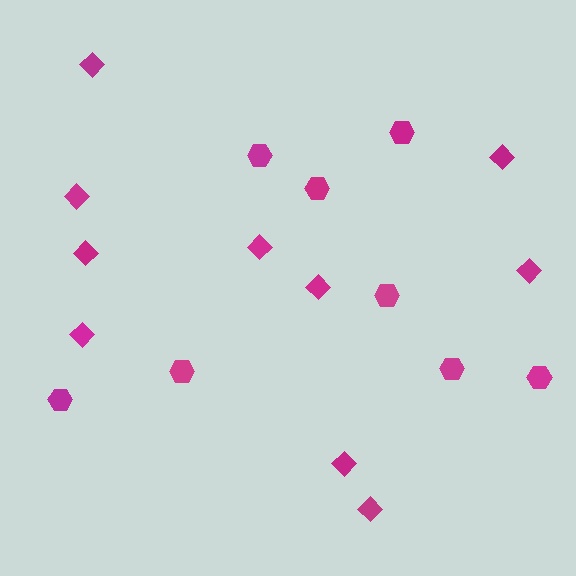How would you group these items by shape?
There are 2 groups: one group of diamonds (10) and one group of hexagons (8).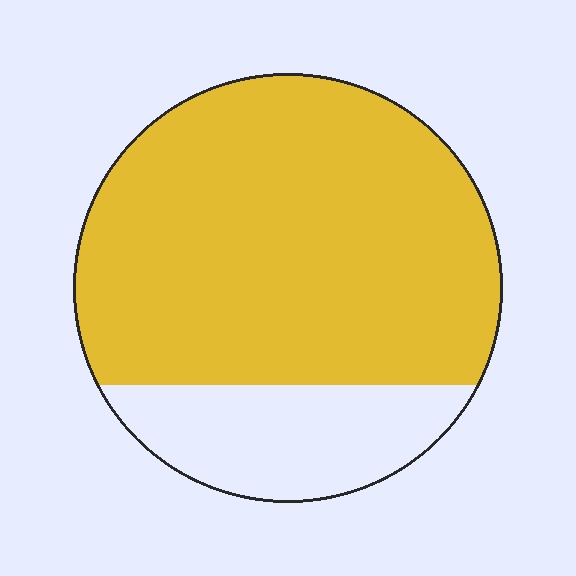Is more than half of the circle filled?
Yes.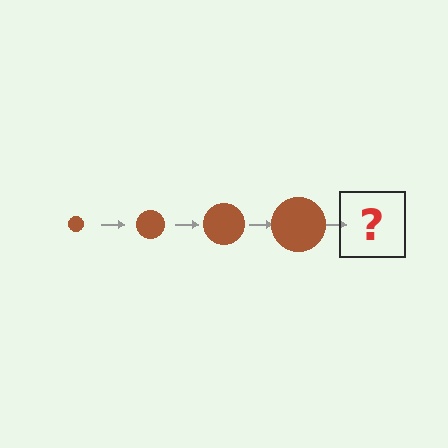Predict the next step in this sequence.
The next step is a brown circle, larger than the previous one.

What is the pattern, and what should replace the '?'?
The pattern is that the circle gets progressively larger each step. The '?' should be a brown circle, larger than the previous one.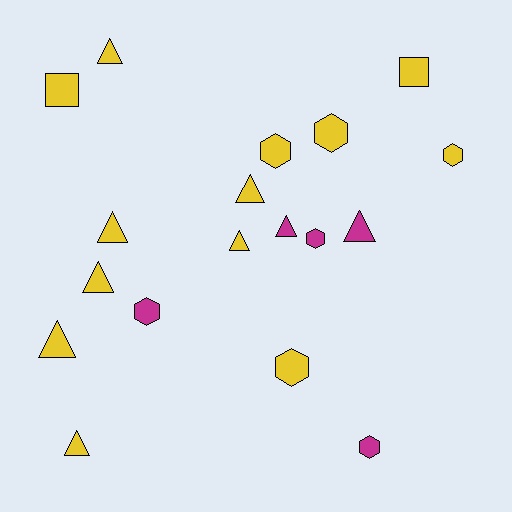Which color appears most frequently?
Yellow, with 13 objects.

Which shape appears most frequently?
Triangle, with 9 objects.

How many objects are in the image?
There are 18 objects.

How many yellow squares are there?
There are 2 yellow squares.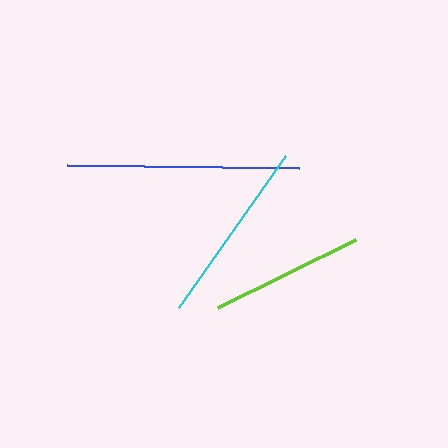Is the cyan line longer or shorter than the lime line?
The cyan line is longer than the lime line.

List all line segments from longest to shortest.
From longest to shortest: blue, cyan, lime.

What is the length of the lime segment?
The lime segment is approximately 154 pixels long.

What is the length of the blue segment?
The blue segment is approximately 232 pixels long.